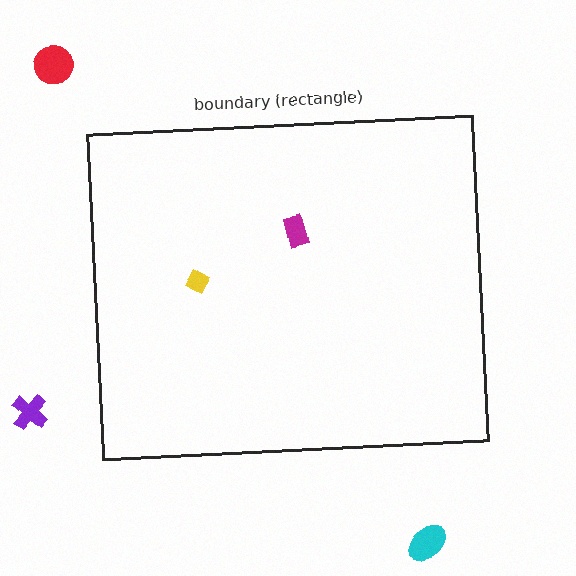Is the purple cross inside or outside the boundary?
Outside.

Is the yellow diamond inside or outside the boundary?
Inside.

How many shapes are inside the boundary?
2 inside, 3 outside.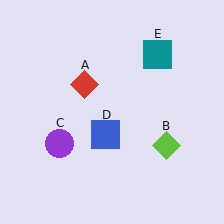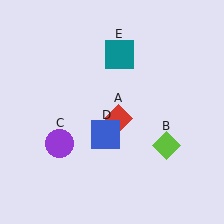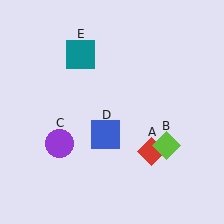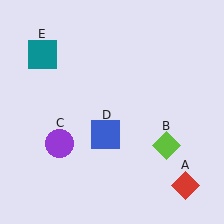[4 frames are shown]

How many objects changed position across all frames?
2 objects changed position: red diamond (object A), teal square (object E).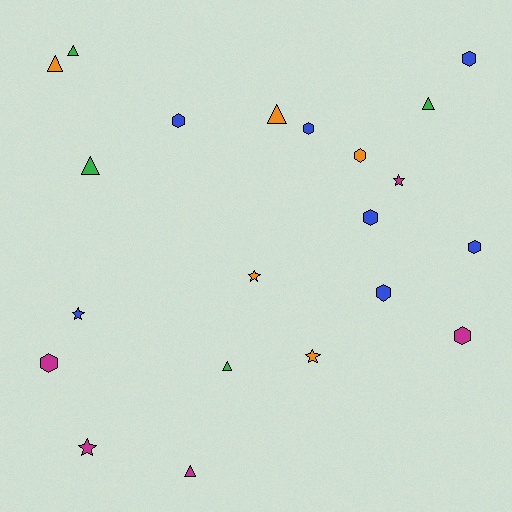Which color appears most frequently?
Blue, with 7 objects.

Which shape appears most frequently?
Hexagon, with 9 objects.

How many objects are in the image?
There are 21 objects.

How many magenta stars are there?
There are 2 magenta stars.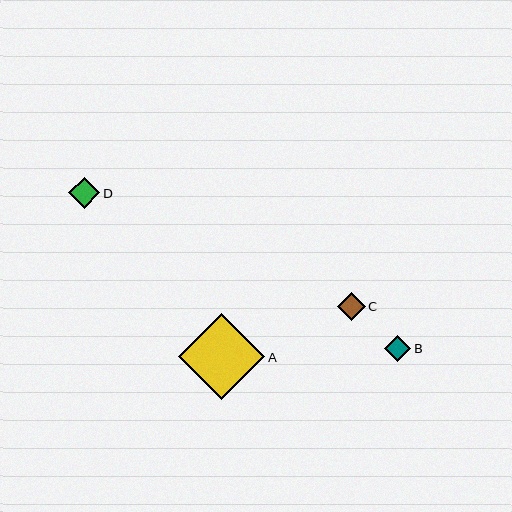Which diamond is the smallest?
Diamond B is the smallest with a size of approximately 26 pixels.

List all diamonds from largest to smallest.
From largest to smallest: A, D, C, B.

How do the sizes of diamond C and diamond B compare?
Diamond C and diamond B are approximately the same size.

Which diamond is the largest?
Diamond A is the largest with a size of approximately 86 pixels.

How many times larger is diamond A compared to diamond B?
Diamond A is approximately 3.3 times the size of diamond B.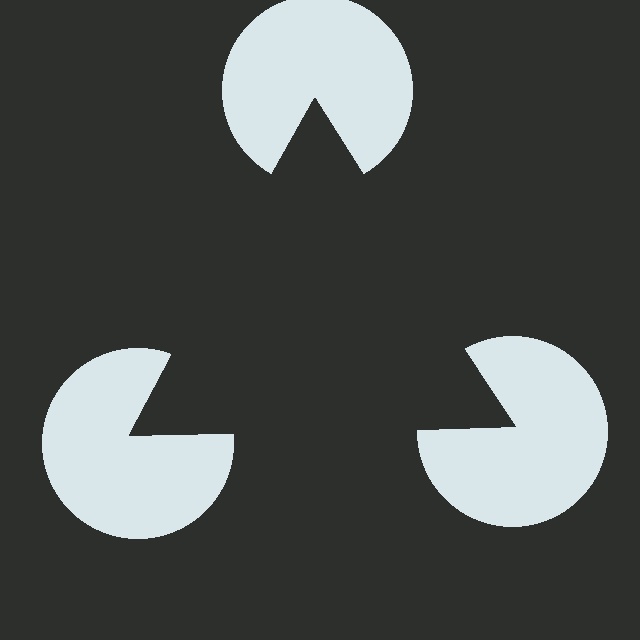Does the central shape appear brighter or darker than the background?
It typically appears slightly darker than the background, even though no actual brightness change is drawn.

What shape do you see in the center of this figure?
An illusory triangle — its edges are inferred from the aligned wedge cuts in the pac-man discs, not physically drawn.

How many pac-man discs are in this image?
There are 3 — one at each vertex of the illusory triangle.